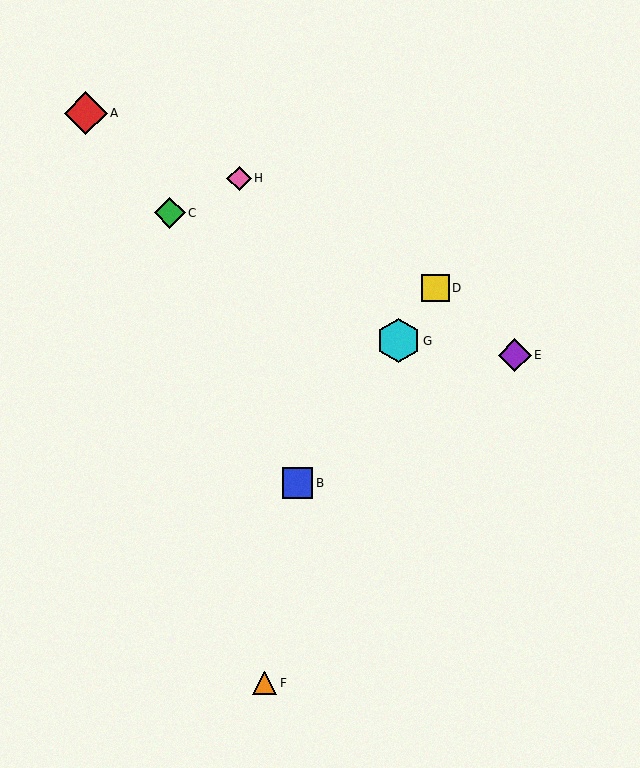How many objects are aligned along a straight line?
3 objects (B, D, G) are aligned along a straight line.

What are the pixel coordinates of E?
Object E is at (515, 355).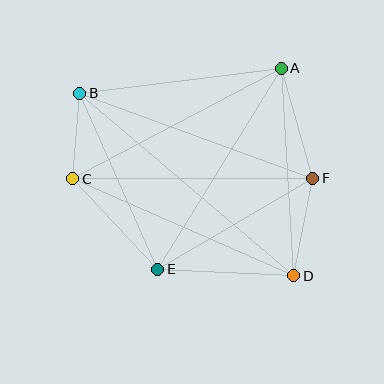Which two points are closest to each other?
Points B and C are closest to each other.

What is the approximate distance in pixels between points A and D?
The distance between A and D is approximately 208 pixels.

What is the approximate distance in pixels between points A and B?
The distance between A and B is approximately 203 pixels.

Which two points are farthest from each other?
Points B and D are farthest from each other.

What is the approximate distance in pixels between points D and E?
The distance between D and E is approximately 136 pixels.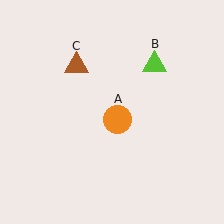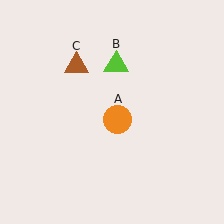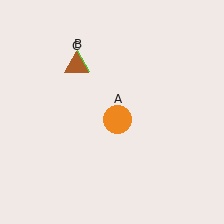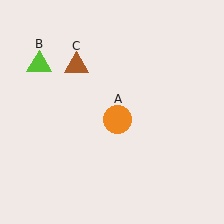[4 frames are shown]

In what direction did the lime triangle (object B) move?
The lime triangle (object B) moved left.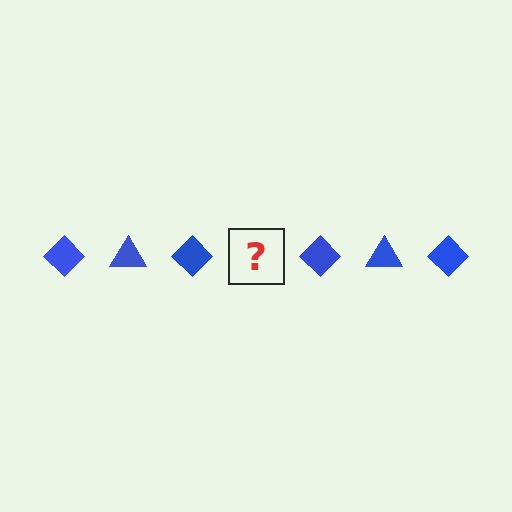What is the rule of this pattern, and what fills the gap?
The rule is that the pattern cycles through diamond, triangle shapes in blue. The gap should be filled with a blue triangle.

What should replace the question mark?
The question mark should be replaced with a blue triangle.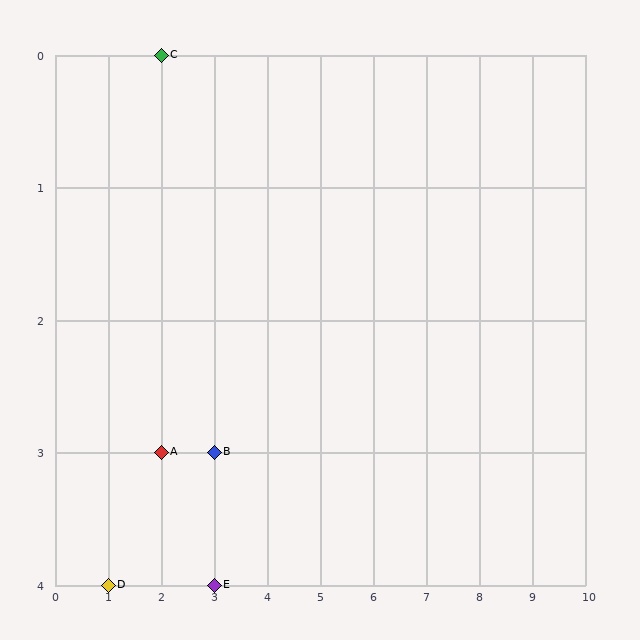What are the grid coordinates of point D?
Point D is at grid coordinates (1, 4).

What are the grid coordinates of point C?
Point C is at grid coordinates (2, 0).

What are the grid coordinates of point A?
Point A is at grid coordinates (2, 3).